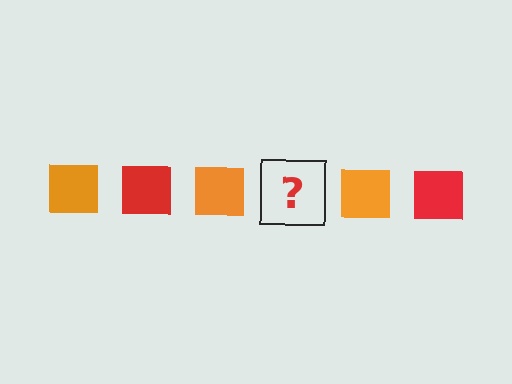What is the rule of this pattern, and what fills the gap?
The rule is that the pattern cycles through orange, red squares. The gap should be filled with a red square.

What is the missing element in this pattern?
The missing element is a red square.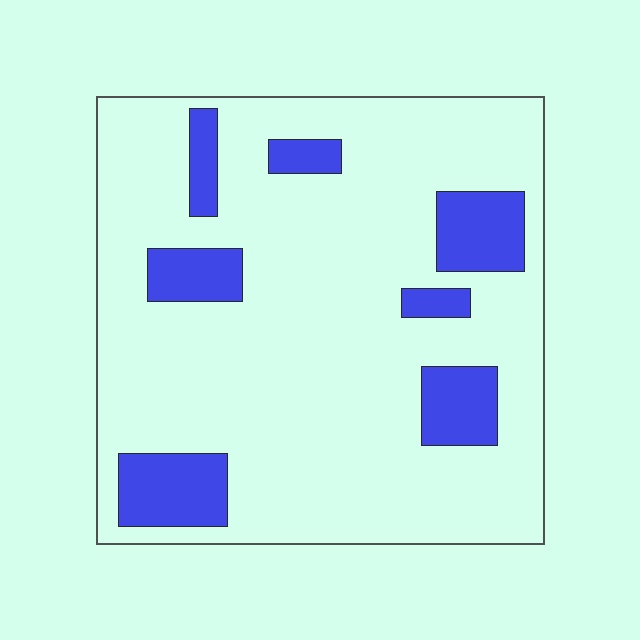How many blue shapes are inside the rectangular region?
7.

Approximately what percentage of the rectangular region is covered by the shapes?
Approximately 15%.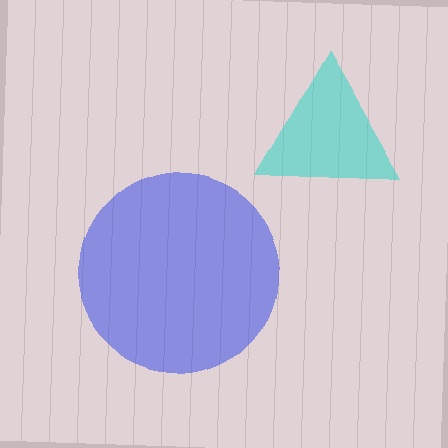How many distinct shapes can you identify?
There are 2 distinct shapes: a cyan triangle, a blue circle.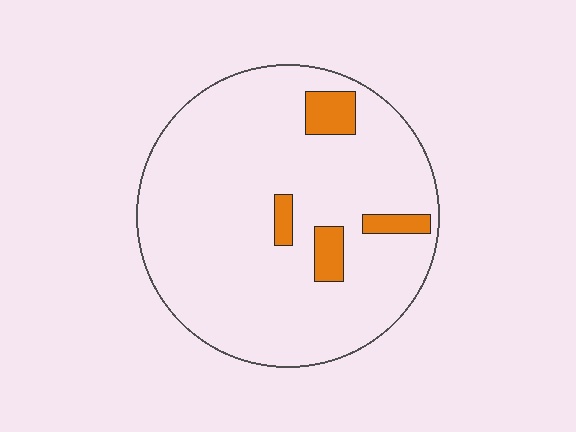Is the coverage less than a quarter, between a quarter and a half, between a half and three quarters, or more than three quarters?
Less than a quarter.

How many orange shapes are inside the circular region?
4.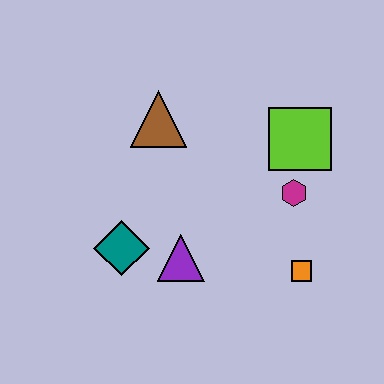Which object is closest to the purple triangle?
The teal diamond is closest to the purple triangle.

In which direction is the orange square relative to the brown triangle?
The orange square is below the brown triangle.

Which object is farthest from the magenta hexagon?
The teal diamond is farthest from the magenta hexagon.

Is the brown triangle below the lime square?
No